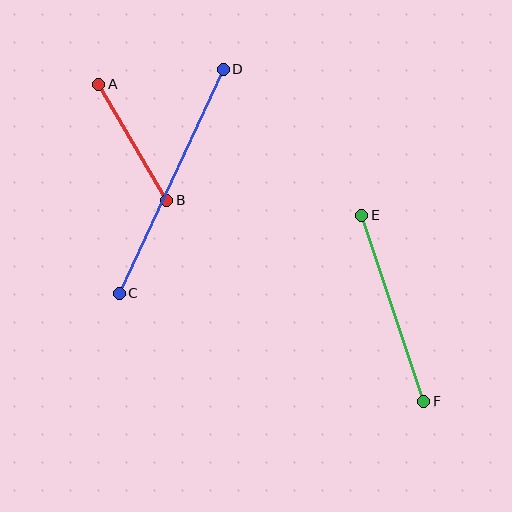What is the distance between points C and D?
The distance is approximately 247 pixels.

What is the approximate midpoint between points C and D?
The midpoint is at approximately (171, 181) pixels.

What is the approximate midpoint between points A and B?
The midpoint is at approximately (133, 142) pixels.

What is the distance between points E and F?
The distance is approximately 196 pixels.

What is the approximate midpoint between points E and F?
The midpoint is at approximately (393, 308) pixels.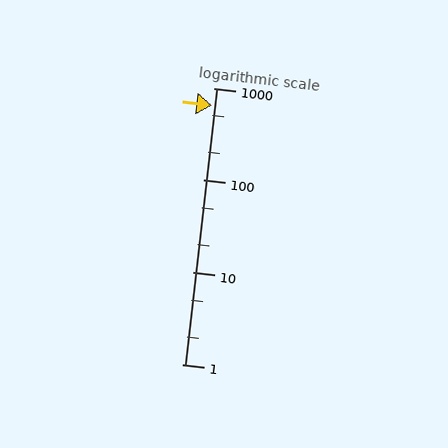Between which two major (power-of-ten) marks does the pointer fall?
The pointer is between 100 and 1000.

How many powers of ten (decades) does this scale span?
The scale spans 3 decades, from 1 to 1000.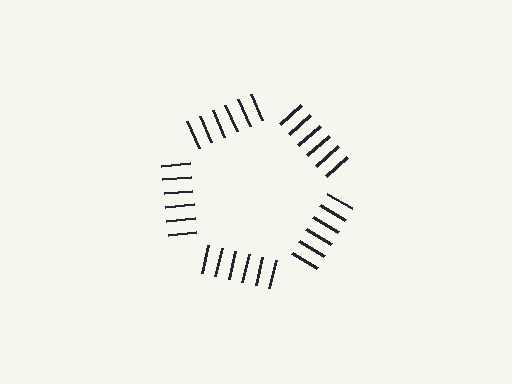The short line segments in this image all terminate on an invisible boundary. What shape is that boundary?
An illusory pentagon — the line segments terminate on its edges but no continuous stroke is drawn.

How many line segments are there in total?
30 — 6 along each of the 5 edges.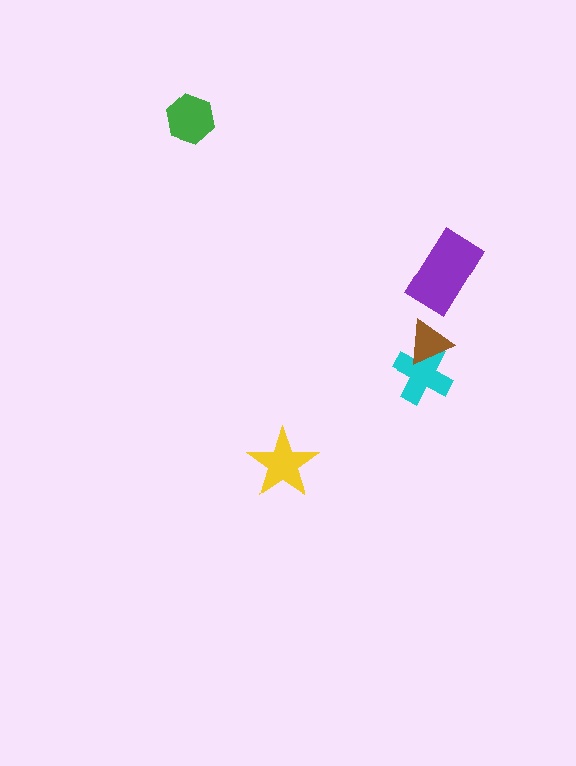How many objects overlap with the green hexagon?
0 objects overlap with the green hexagon.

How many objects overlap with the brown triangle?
1 object overlaps with the brown triangle.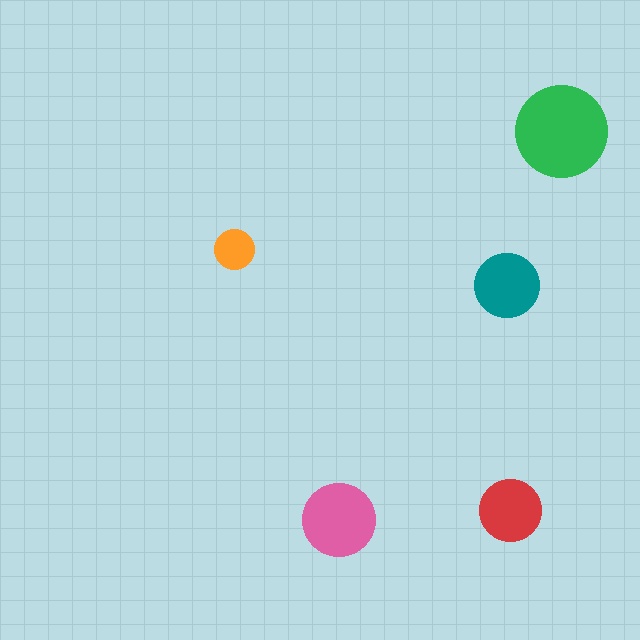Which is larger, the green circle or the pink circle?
The green one.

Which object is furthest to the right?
The green circle is rightmost.